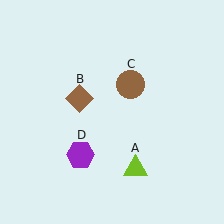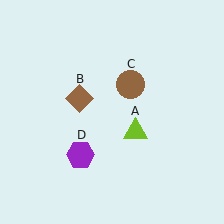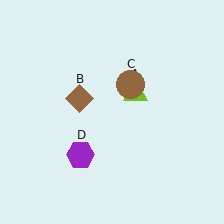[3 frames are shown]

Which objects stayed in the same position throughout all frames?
Brown diamond (object B) and brown circle (object C) and purple hexagon (object D) remained stationary.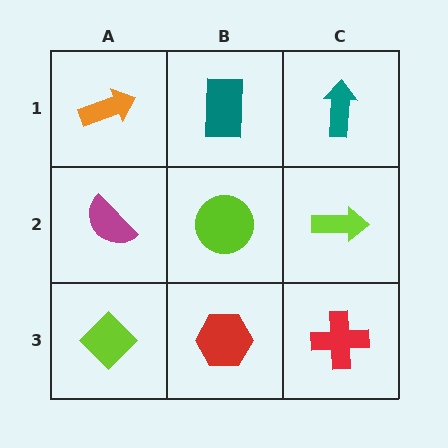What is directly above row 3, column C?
A lime arrow.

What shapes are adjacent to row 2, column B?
A teal rectangle (row 1, column B), a red hexagon (row 3, column B), a magenta semicircle (row 2, column A), a lime arrow (row 2, column C).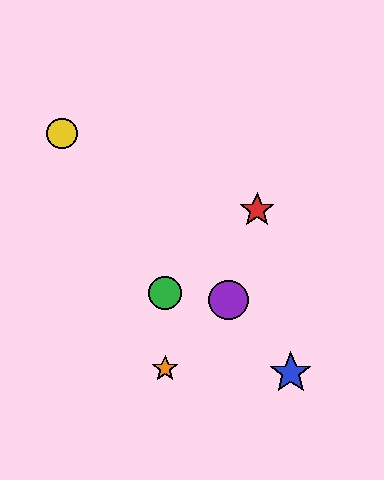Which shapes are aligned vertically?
The green circle, the orange star are aligned vertically.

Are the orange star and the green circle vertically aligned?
Yes, both are at x≈165.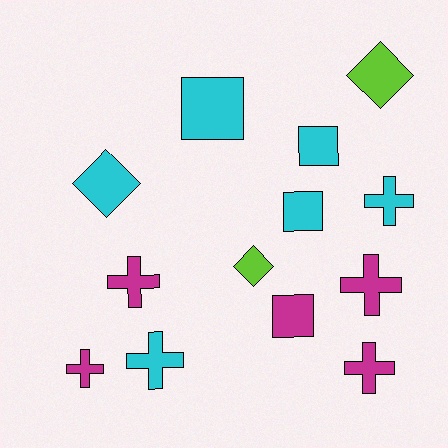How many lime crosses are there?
There are no lime crosses.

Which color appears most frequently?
Cyan, with 6 objects.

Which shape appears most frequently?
Cross, with 6 objects.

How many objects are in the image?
There are 13 objects.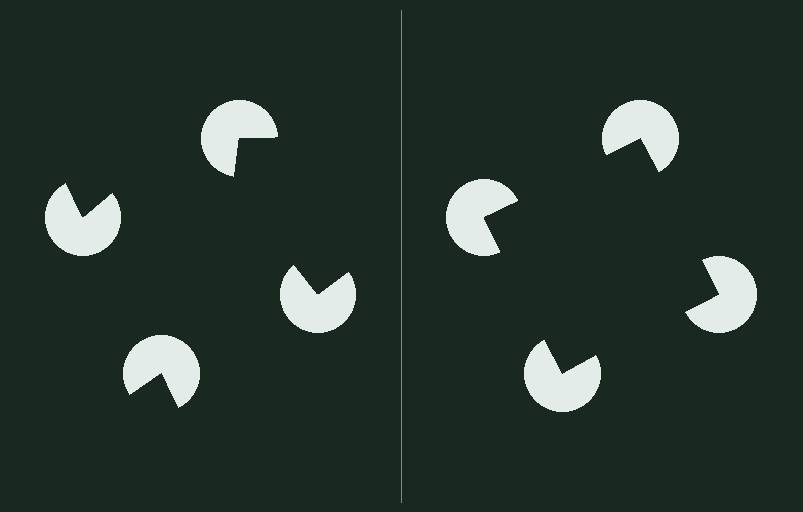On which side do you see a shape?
An illusory square appears on the right side. On the left side the wedge cuts are rotated, so no coherent shape forms.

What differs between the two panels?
The pac-man discs are positioned identically on both sides; only the wedge orientations differ. On the right they align to a square; on the left they are misaligned.